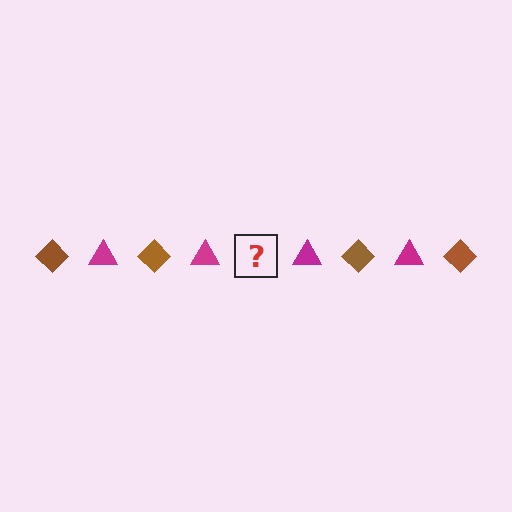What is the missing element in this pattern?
The missing element is a brown diamond.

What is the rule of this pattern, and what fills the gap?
The rule is that the pattern alternates between brown diamond and magenta triangle. The gap should be filled with a brown diamond.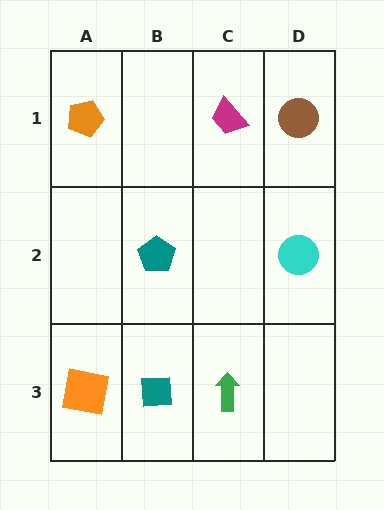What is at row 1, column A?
An orange pentagon.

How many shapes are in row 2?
2 shapes.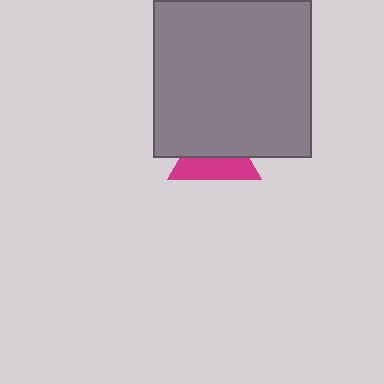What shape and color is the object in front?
The object in front is a gray square.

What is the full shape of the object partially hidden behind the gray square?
The partially hidden object is a magenta triangle.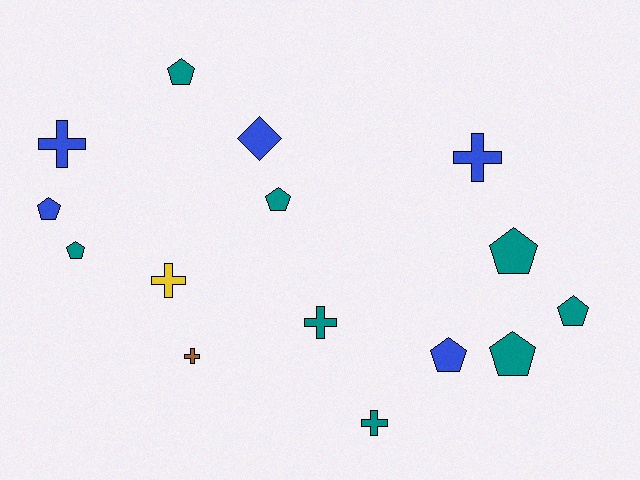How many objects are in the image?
There are 15 objects.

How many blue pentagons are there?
There are 2 blue pentagons.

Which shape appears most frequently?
Pentagon, with 8 objects.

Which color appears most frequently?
Teal, with 8 objects.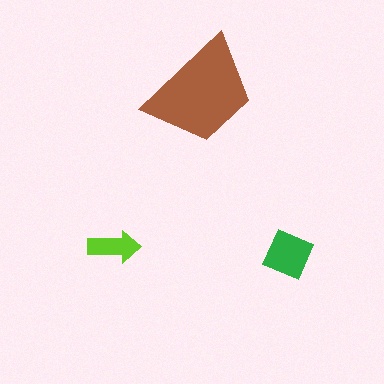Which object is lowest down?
The green square is bottommost.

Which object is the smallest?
The lime arrow.